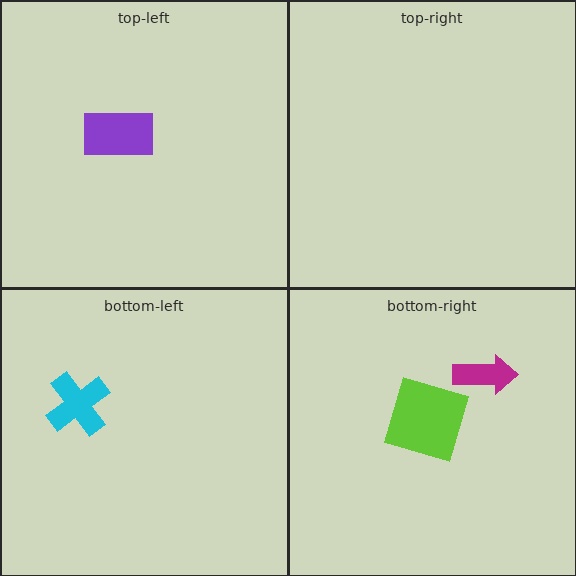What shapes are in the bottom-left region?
The cyan cross.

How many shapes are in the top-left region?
1.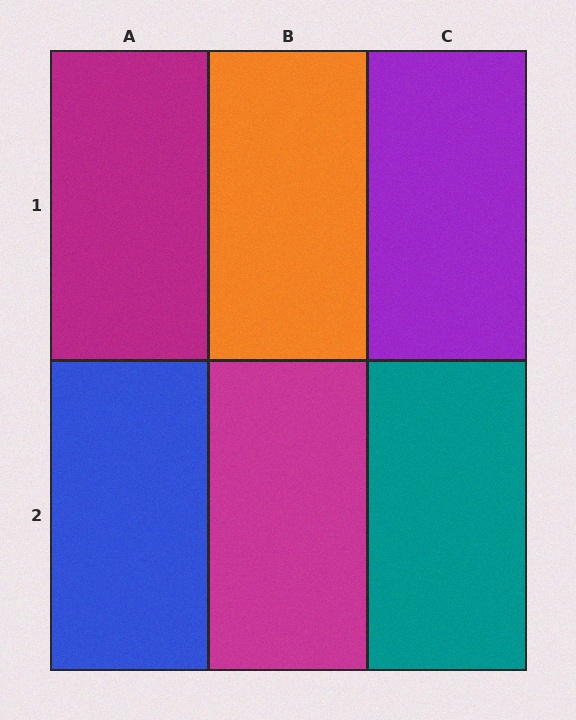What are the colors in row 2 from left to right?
Blue, magenta, teal.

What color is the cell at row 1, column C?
Purple.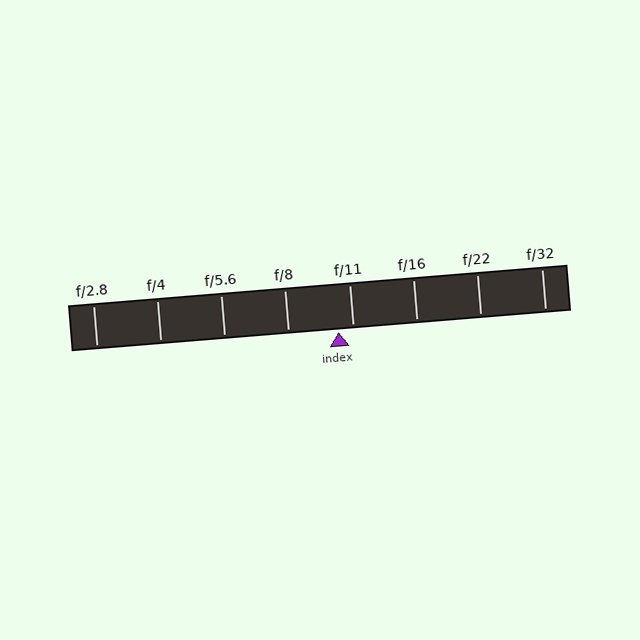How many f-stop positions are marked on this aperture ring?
There are 8 f-stop positions marked.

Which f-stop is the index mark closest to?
The index mark is closest to f/11.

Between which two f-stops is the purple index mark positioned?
The index mark is between f/8 and f/11.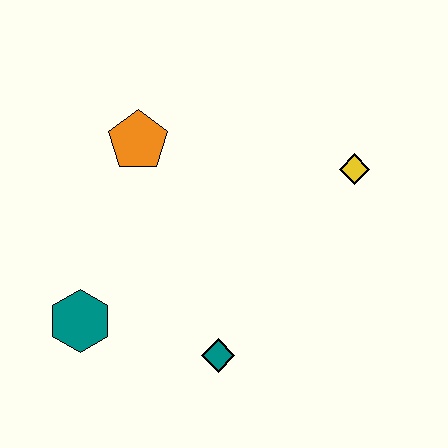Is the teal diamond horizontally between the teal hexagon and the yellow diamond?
Yes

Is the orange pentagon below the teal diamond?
No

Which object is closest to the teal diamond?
The teal hexagon is closest to the teal diamond.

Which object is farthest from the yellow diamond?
The teal hexagon is farthest from the yellow diamond.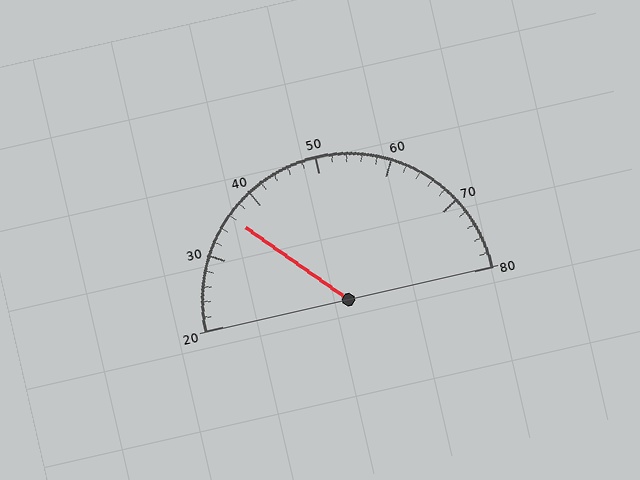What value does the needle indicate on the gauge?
The needle indicates approximately 36.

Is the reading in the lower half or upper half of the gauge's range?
The reading is in the lower half of the range (20 to 80).